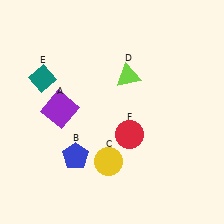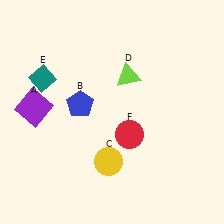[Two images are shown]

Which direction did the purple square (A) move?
The purple square (A) moved left.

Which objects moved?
The objects that moved are: the purple square (A), the blue pentagon (B).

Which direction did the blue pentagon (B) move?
The blue pentagon (B) moved up.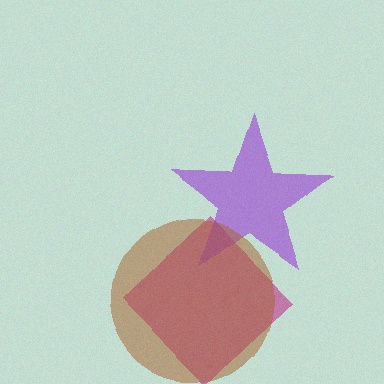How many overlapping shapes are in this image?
There are 3 overlapping shapes in the image.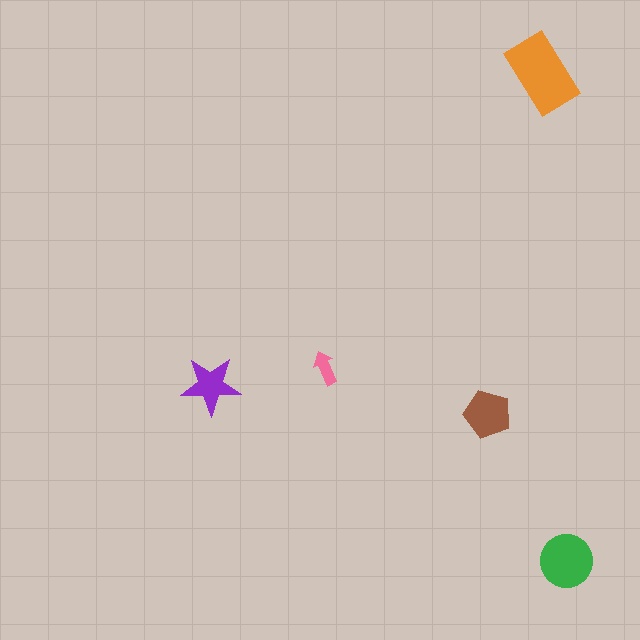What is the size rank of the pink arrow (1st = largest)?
5th.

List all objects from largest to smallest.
The orange rectangle, the green circle, the brown pentagon, the purple star, the pink arrow.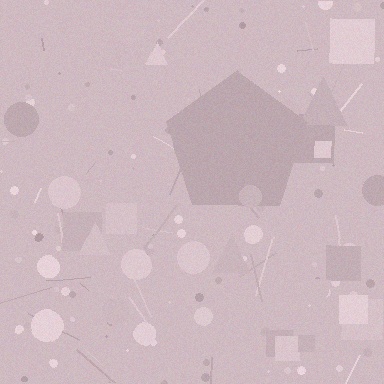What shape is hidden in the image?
A pentagon is hidden in the image.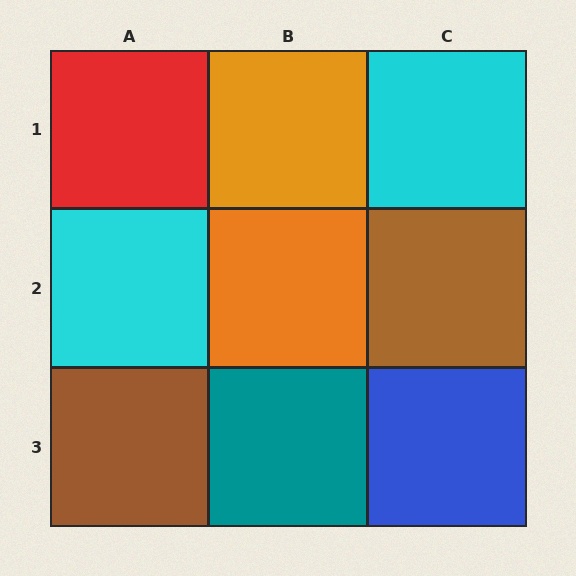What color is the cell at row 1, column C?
Cyan.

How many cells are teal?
1 cell is teal.